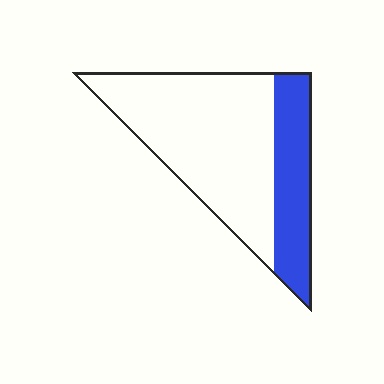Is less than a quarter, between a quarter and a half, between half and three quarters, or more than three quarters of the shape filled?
Between a quarter and a half.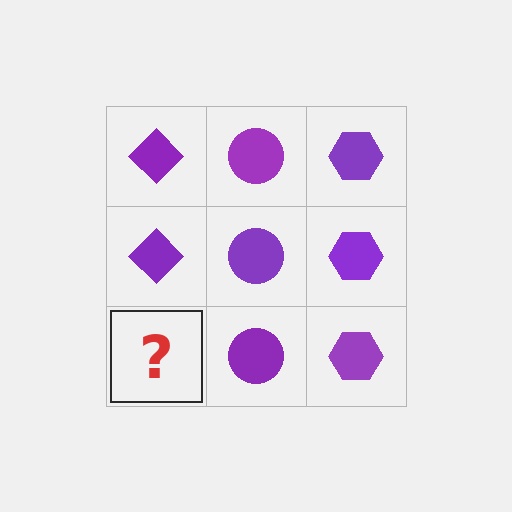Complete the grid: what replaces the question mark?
The question mark should be replaced with a purple diamond.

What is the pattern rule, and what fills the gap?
The rule is that each column has a consistent shape. The gap should be filled with a purple diamond.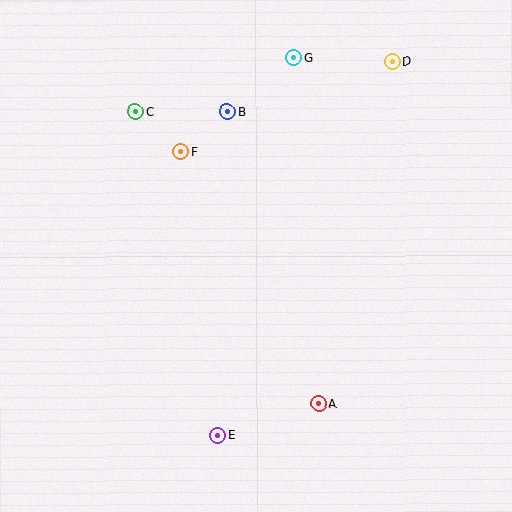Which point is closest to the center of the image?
Point F at (180, 152) is closest to the center.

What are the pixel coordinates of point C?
Point C is at (135, 112).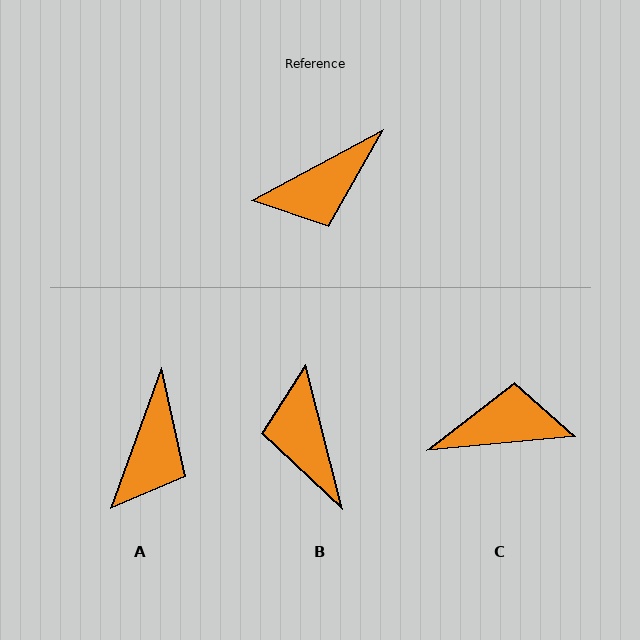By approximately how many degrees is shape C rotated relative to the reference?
Approximately 157 degrees counter-clockwise.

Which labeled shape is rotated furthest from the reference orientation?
C, about 157 degrees away.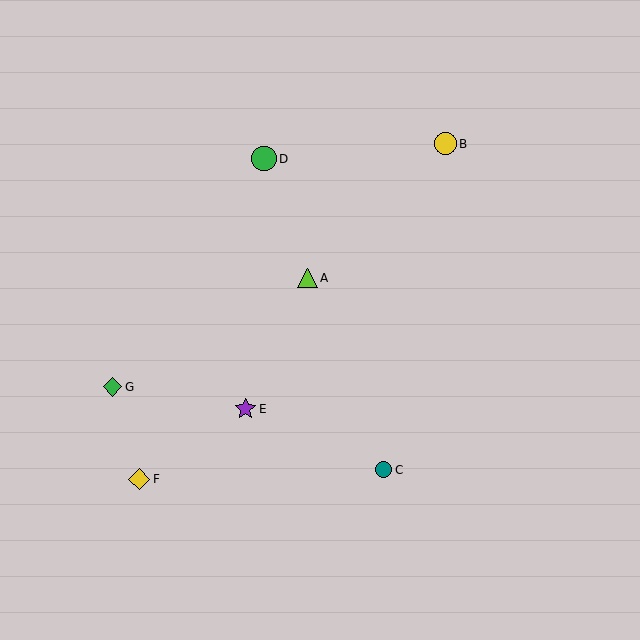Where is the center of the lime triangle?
The center of the lime triangle is at (307, 278).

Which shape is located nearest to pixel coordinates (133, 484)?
The yellow diamond (labeled F) at (139, 479) is nearest to that location.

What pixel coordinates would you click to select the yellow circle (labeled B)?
Click at (445, 144) to select the yellow circle B.